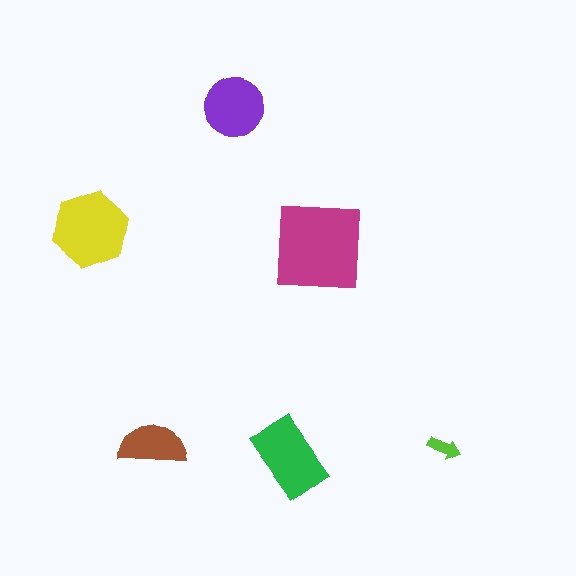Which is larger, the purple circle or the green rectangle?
The green rectangle.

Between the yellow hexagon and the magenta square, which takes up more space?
The magenta square.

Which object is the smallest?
The lime arrow.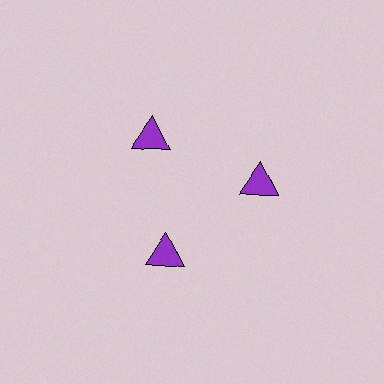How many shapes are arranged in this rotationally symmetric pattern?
There are 3 shapes, arranged in 3 groups of 1.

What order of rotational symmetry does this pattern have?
This pattern has 3-fold rotational symmetry.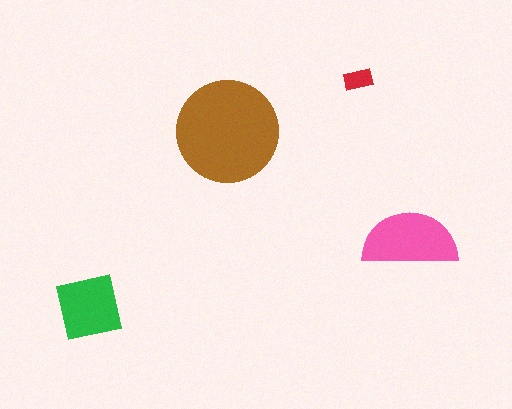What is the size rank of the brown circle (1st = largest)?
1st.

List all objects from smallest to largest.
The red rectangle, the green square, the pink semicircle, the brown circle.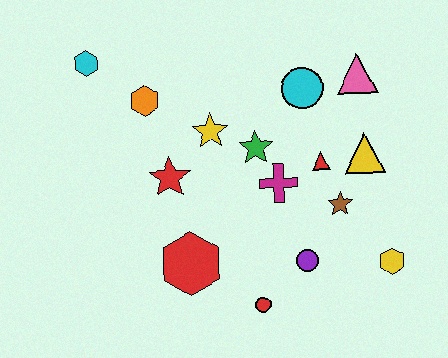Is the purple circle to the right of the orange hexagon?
Yes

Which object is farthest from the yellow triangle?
The cyan hexagon is farthest from the yellow triangle.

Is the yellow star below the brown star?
No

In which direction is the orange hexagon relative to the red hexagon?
The orange hexagon is above the red hexagon.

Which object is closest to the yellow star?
The green star is closest to the yellow star.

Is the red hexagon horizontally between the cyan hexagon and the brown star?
Yes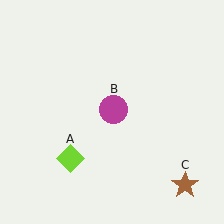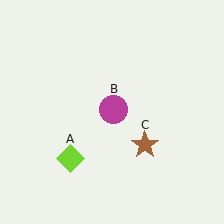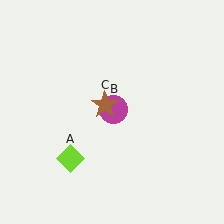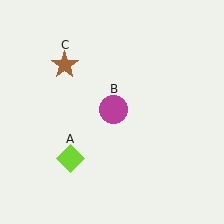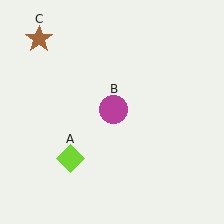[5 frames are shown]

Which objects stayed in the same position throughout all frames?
Lime diamond (object A) and magenta circle (object B) remained stationary.